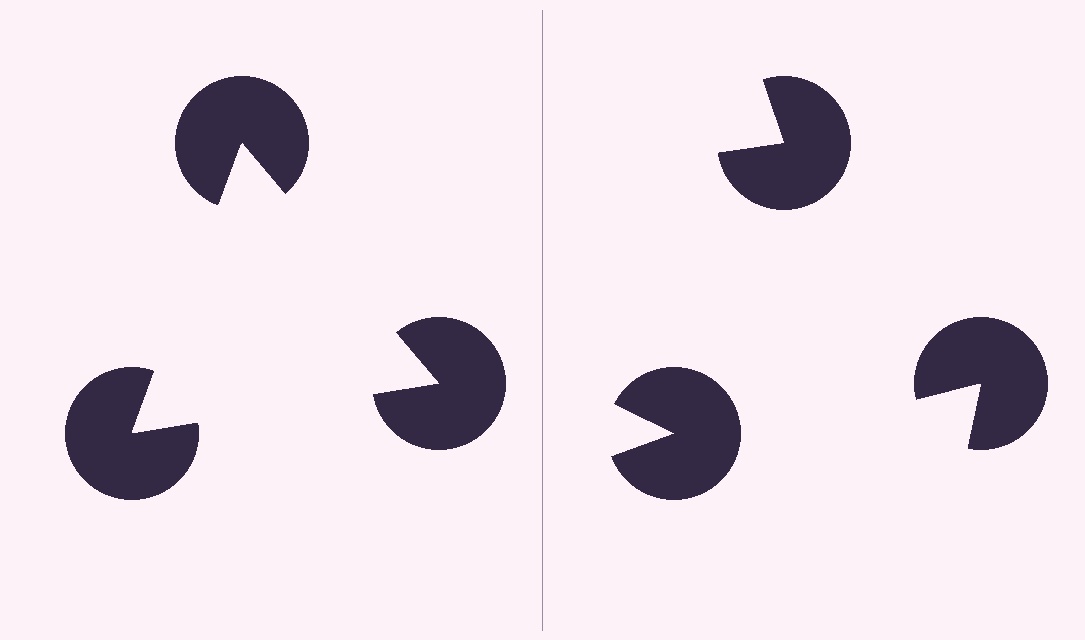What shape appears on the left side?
An illusory triangle.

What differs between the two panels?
The pac-man discs are positioned identically on both sides; only the wedge orientations differ. On the left they align to a triangle; on the right they are misaligned.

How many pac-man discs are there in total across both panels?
6 — 3 on each side.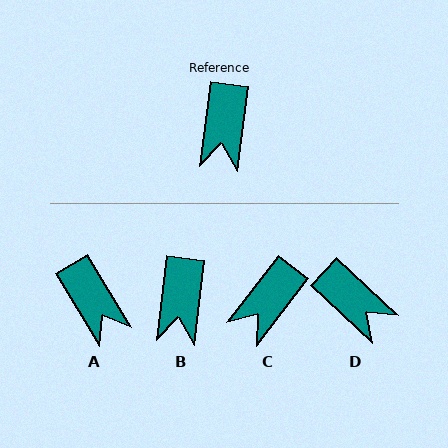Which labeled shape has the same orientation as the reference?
B.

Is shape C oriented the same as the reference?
No, it is off by about 31 degrees.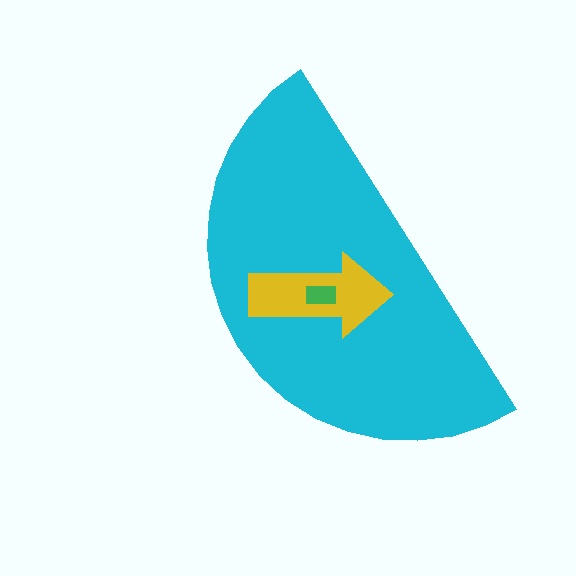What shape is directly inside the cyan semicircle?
The yellow arrow.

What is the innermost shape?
The green rectangle.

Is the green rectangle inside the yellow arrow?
Yes.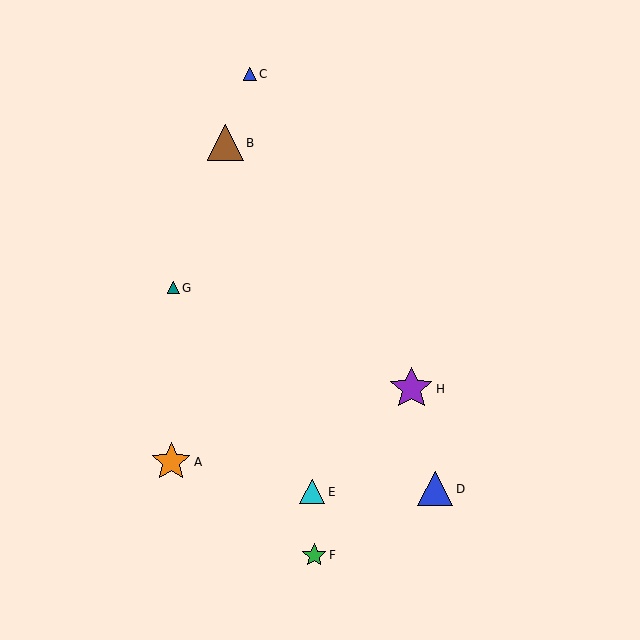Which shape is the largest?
The purple star (labeled H) is the largest.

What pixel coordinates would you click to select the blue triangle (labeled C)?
Click at (250, 74) to select the blue triangle C.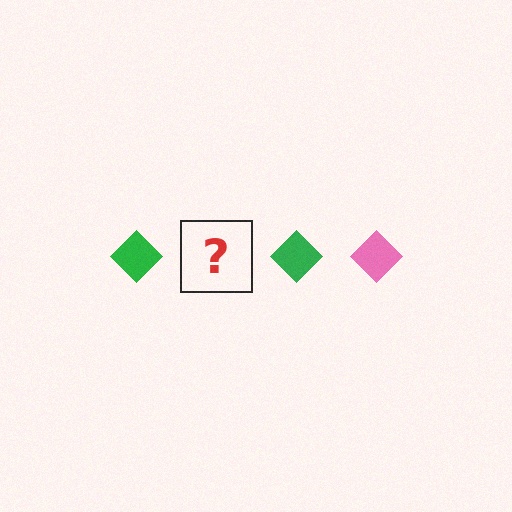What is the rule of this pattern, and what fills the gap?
The rule is that the pattern cycles through green, pink diamonds. The gap should be filled with a pink diamond.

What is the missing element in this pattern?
The missing element is a pink diamond.